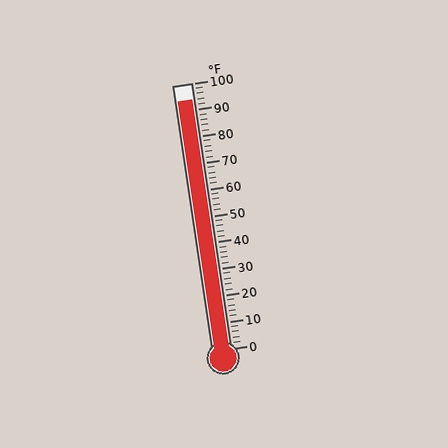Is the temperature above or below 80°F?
The temperature is above 80°F.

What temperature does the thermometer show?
The thermometer shows approximately 94°F.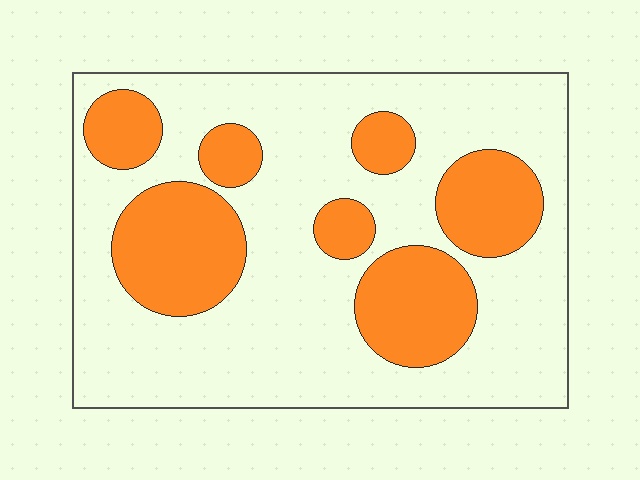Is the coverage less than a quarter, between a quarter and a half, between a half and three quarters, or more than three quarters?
Between a quarter and a half.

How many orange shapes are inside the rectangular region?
7.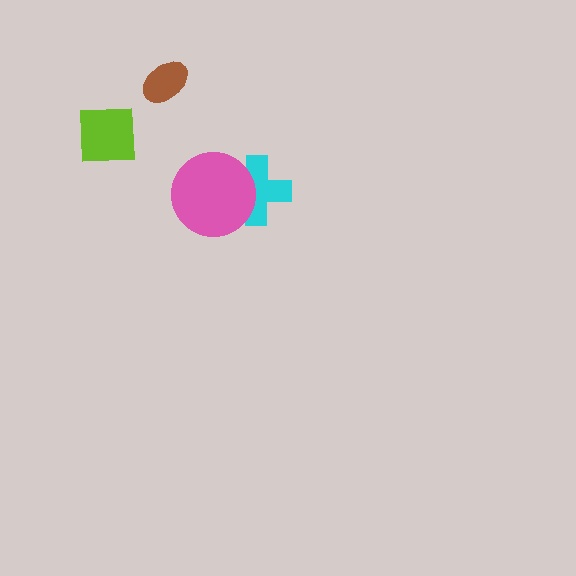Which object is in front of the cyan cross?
The pink circle is in front of the cyan cross.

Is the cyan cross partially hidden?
Yes, it is partially covered by another shape.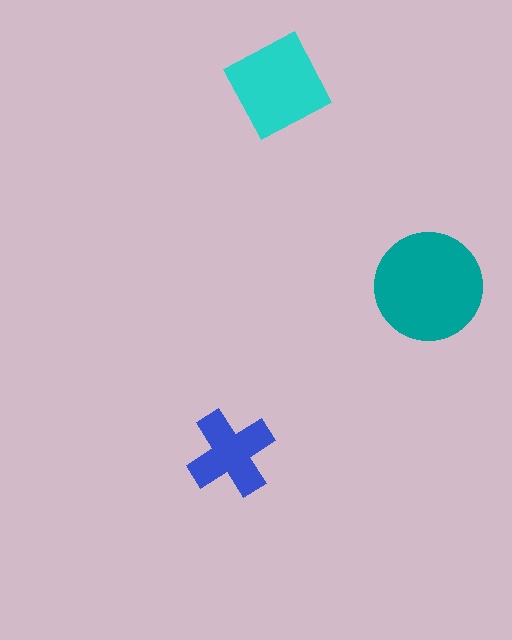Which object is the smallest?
The blue cross.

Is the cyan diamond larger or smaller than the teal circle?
Smaller.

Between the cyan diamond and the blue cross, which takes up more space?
The cyan diamond.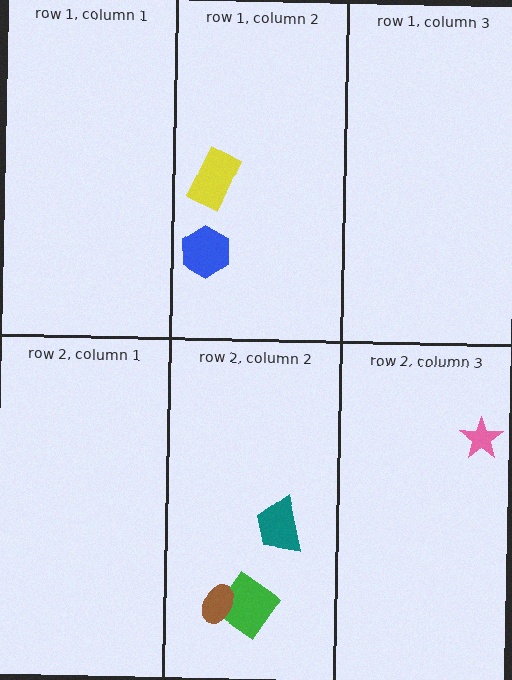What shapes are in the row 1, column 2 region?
The yellow rectangle, the blue hexagon.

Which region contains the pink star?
The row 2, column 3 region.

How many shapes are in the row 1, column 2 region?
2.